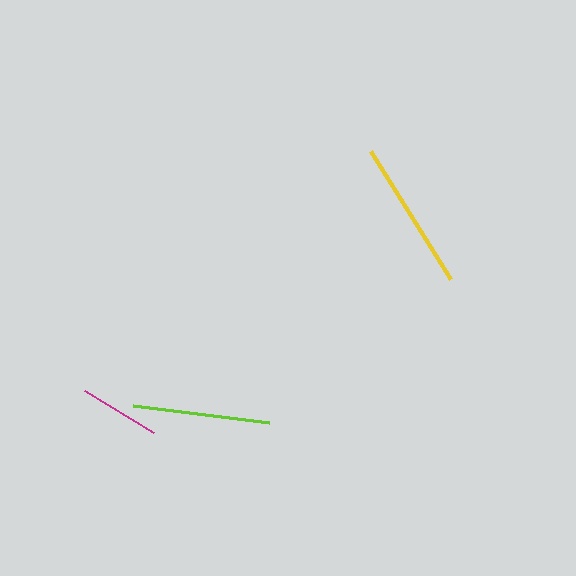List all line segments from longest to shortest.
From longest to shortest: yellow, lime, magenta.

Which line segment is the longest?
The yellow line is the longest at approximately 150 pixels.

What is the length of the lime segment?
The lime segment is approximately 137 pixels long.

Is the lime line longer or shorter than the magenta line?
The lime line is longer than the magenta line.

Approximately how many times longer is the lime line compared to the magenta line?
The lime line is approximately 1.7 times the length of the magenta line.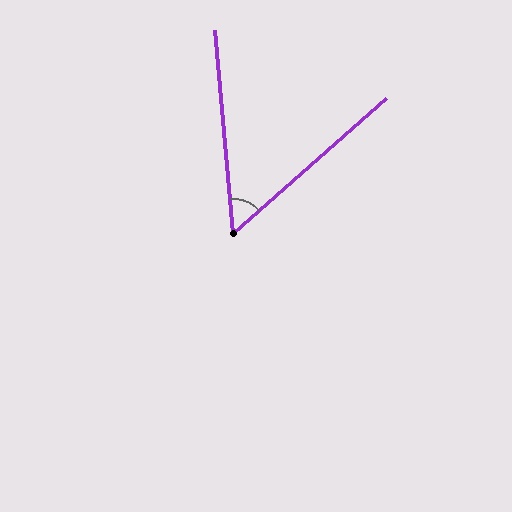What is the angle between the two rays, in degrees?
Approximately 54 degrees.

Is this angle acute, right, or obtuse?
It is acute.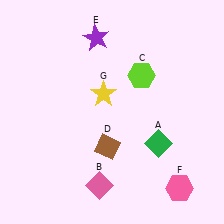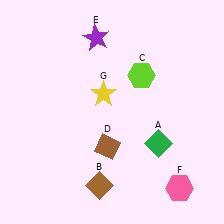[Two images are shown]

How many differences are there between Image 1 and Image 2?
There is 1 difference between the two images.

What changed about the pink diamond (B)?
In Image 1, B is pink. In Image 2, it changed to brown.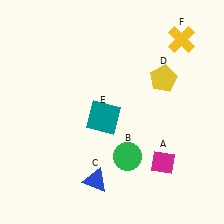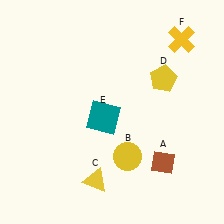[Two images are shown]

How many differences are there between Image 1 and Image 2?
There are 3 differences between the two images.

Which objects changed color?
A changed from magenta to brown. B changed from green to yellow. C changed from blue to yellow.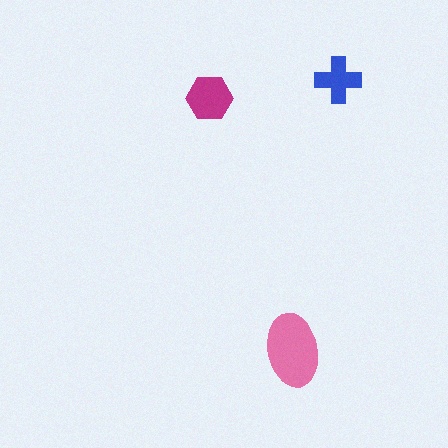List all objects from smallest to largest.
The blue cross, the magenta hexagon, the pink ellipse.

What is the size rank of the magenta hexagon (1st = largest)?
2nd.